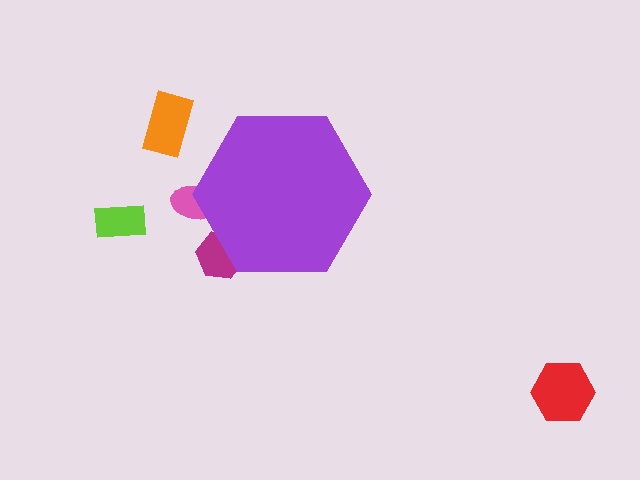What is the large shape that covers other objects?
A purple hexagon.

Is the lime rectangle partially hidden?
No, the lime rectangle is fully visible.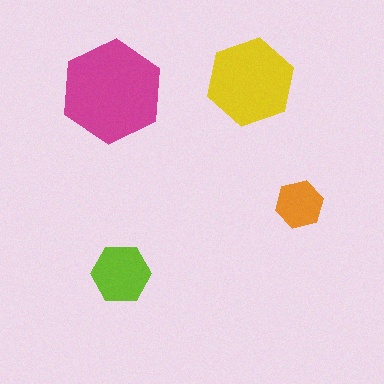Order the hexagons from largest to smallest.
the magenta one, the yellow one, the lime one, the orange one.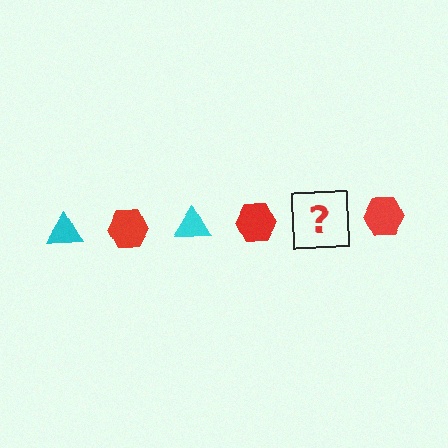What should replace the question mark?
The question mark should be replaced with a cyan triangle.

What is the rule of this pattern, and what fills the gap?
The rule is that the pattern alternates between cyan triangle and red hexagon. The gap should be filled with a cyan triangle.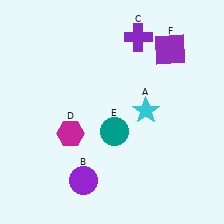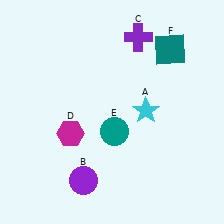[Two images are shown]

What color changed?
The square (F) changed from purple in Image 1 to teal in Image 2.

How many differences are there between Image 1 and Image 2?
There is 1 difference between the two images.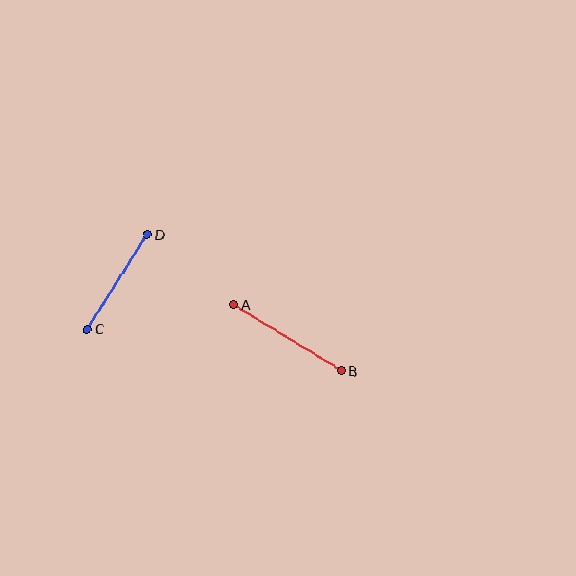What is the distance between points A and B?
The distance is approximately 126 pixels.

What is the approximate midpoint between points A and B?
The midpoint is at approximately (288, 338) pixels.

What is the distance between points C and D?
The distance is approximately 112 pixels.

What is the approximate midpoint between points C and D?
The midpoint is at approximately (117, 282) pixels.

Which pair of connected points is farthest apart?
Points A and B are farthest apart.